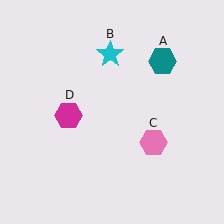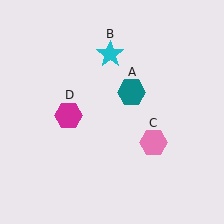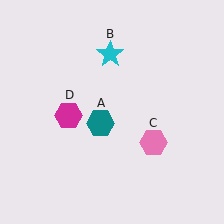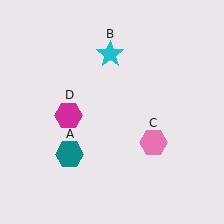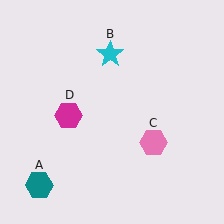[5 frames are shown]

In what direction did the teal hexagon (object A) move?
The teal hexagon (object A) moved down and to the left.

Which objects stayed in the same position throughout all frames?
Cyan star (object B) and pink hexagon (object C) and magenta hexagon (object D) remained stationary.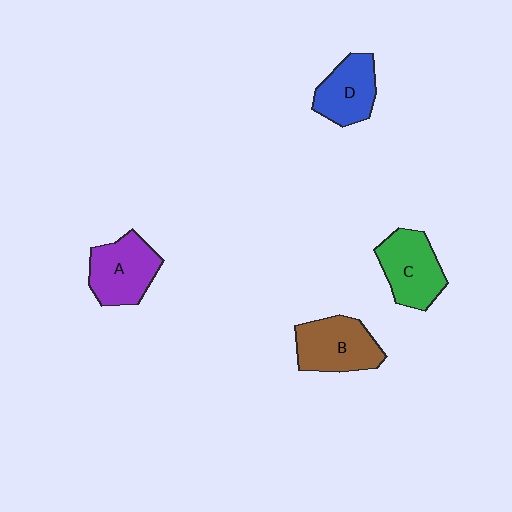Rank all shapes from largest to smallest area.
From largest to smallest: B (brown), A (purple), C (green), D (blue).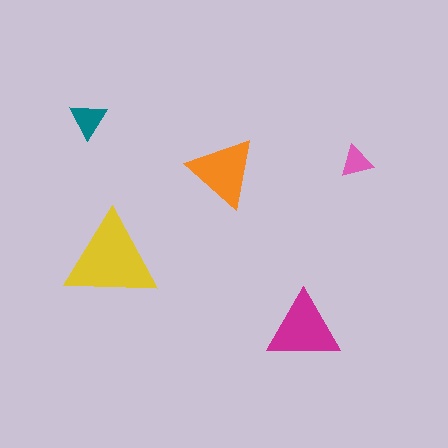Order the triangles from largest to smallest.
the yellow one, the magenta one, the orange one, the teal one, the pink one.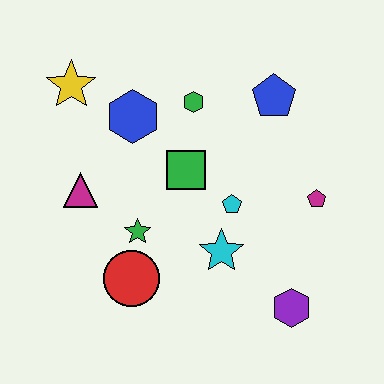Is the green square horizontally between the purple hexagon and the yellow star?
Yes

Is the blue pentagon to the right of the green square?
Yes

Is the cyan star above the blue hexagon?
No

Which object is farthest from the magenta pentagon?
The yellow star is farthest from the magenta pentagon.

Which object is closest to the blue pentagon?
The green hexagon is closest to the blue pentagon.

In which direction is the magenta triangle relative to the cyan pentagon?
The magenta triangle is to the left of the cyan pentagon.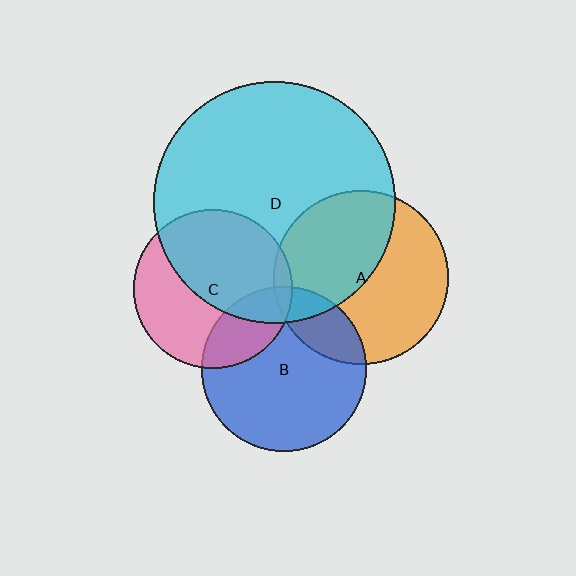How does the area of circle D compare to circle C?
Approximately 2.3 times.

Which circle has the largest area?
Circle D (cyan).